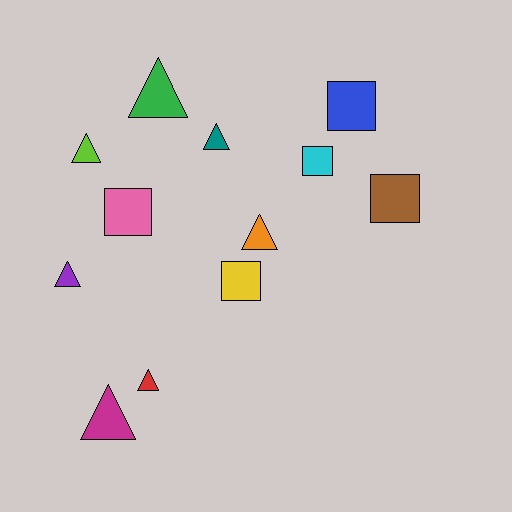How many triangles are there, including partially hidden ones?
There are 7 triangles.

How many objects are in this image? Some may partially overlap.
There are 12 objects.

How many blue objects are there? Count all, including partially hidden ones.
There is 1 blue object.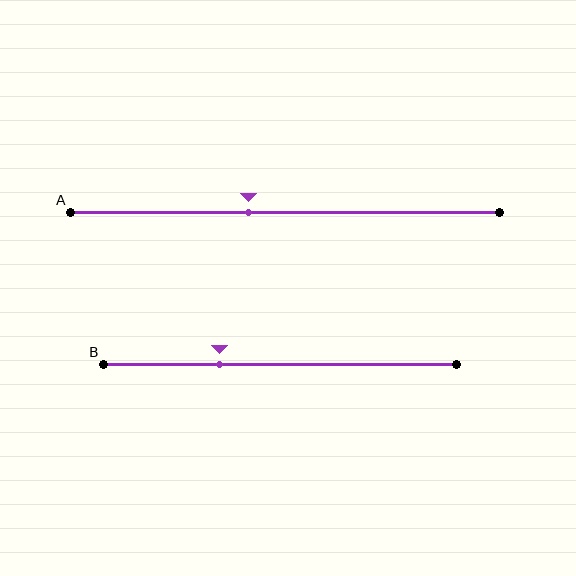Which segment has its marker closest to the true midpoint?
Segment A has its marker closest to the true midpoint.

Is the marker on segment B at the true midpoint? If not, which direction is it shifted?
No, the marker on segment B is shifted to the left by about 17% of the segment length.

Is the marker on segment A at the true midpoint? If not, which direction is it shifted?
No, the marker on segment A is shifted to the left by about 8% of the segment length.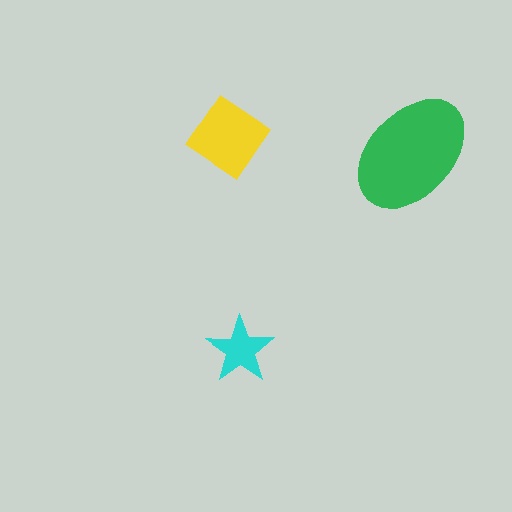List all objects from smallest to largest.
The cyan star, the yellow diamond, the green ellipse.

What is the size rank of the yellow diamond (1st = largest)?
2nd.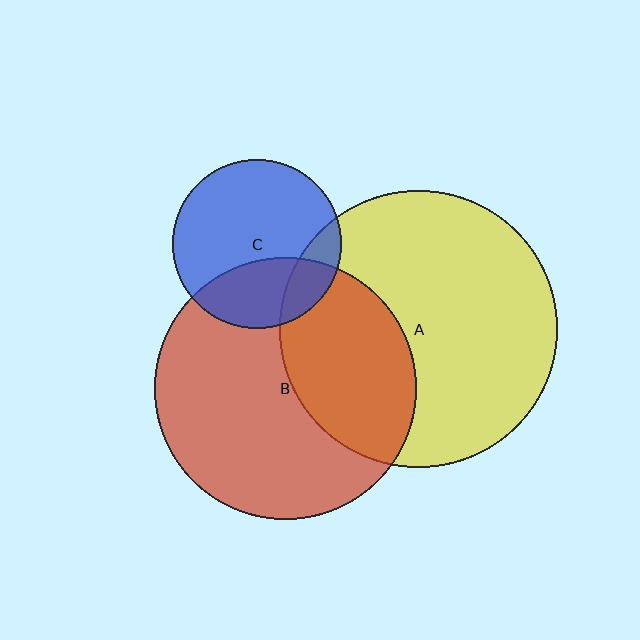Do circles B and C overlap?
Yes.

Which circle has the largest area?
Circle A (yellow).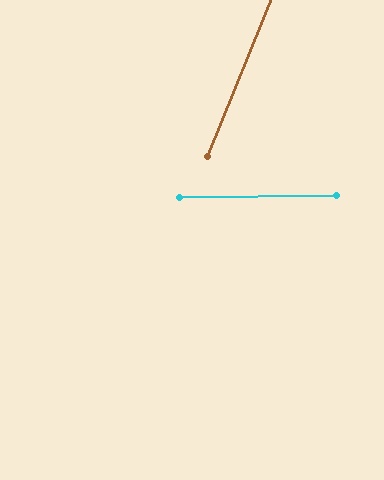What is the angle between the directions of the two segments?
Approximately 67 degrees.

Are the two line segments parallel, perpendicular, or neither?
Neither parallel nor perpendicular — they differ by about 67°.